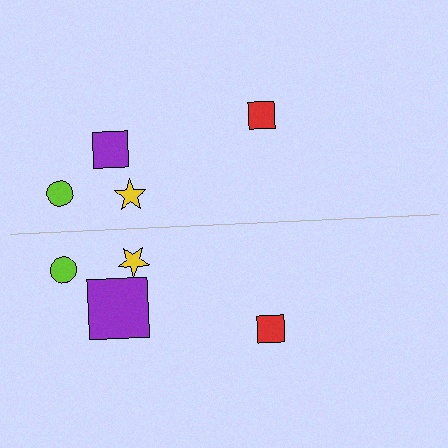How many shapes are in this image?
There are 8 shapes in this image.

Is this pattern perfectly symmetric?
No, the pattern is not perfectly symmetric. The purple square on the bottom side has a different size than its mirror counterpart.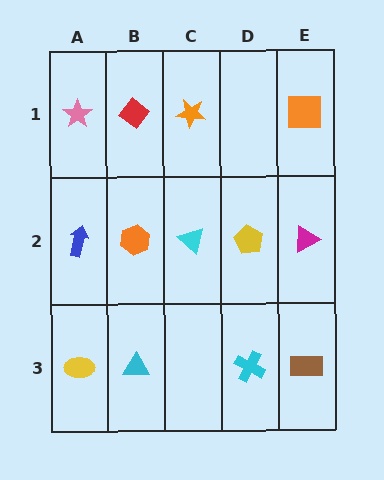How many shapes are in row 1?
4 shapes.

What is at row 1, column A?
A pink star.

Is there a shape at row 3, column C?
No, that cell is empty.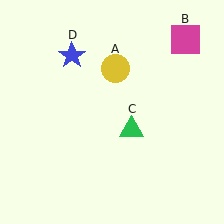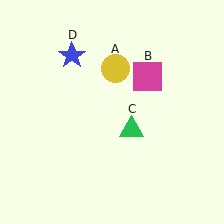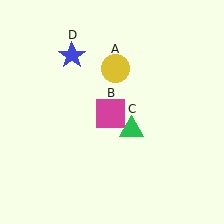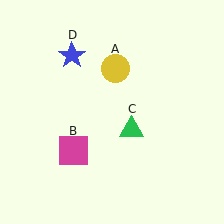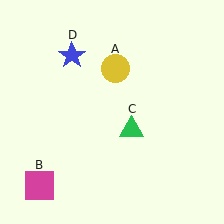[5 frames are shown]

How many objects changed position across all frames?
1 object changed position: magenta square (object B).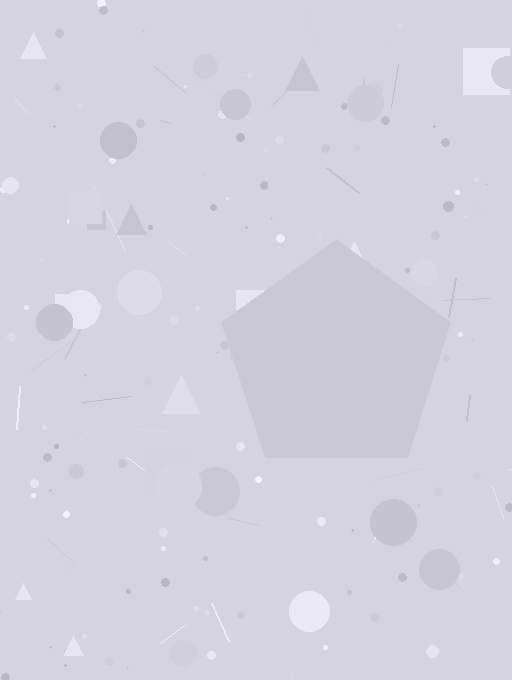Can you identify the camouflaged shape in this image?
The camouflaged shape is a pentagon.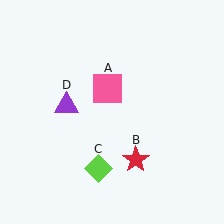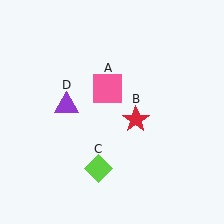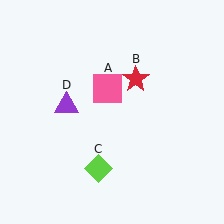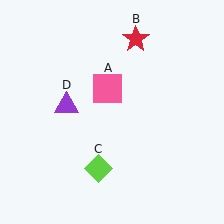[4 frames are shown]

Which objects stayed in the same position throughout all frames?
Pink square (object A) and lime diamond (object C) and purple triangle (object D) remained stationary.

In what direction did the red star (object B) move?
The red star (object B) moved up.